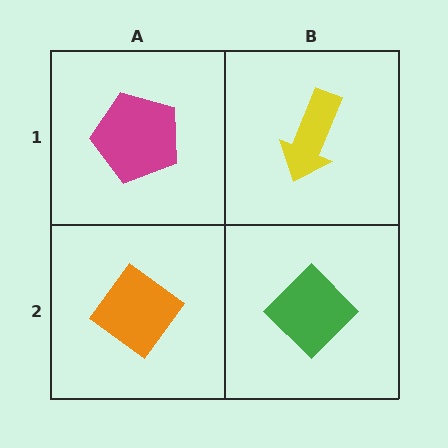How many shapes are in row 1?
2 shapes.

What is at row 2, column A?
An orange diamond.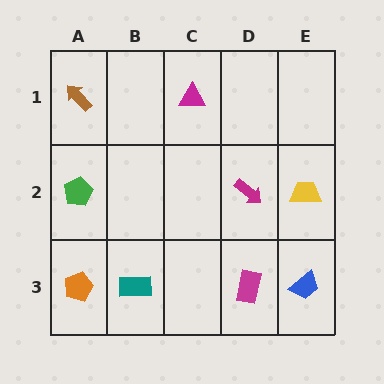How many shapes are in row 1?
2 shapes.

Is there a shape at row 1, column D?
No, that cell is empty.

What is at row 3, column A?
An orange pentagon.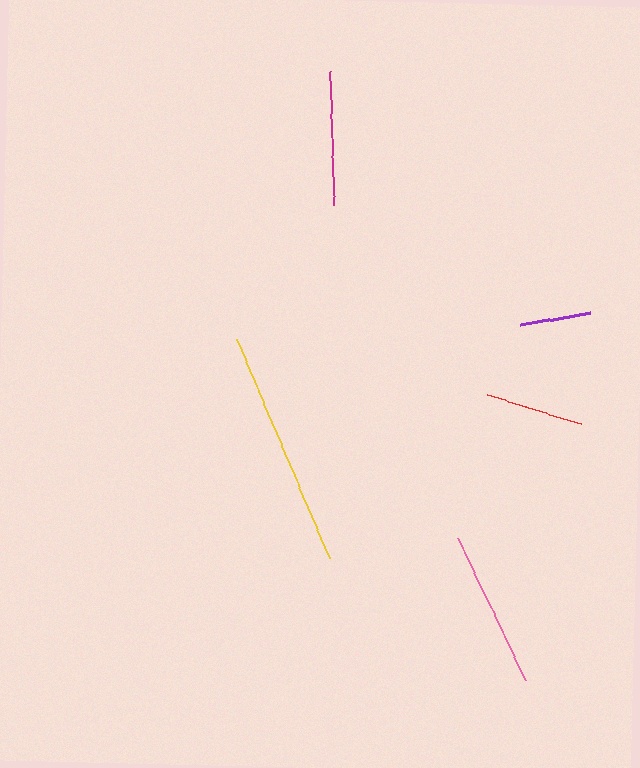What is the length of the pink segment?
The pink segment is approximately 157 pixels long.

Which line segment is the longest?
The yellow line is the longest at approximately 238 pixels.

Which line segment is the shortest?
The purple line is the shortest at approximately 70 pixels.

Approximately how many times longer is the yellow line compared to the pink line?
The yellow line is approximately 1.5 times the length of the pink line.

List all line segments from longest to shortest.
From longest to shortest: yellow, pink, magenta, red, purple.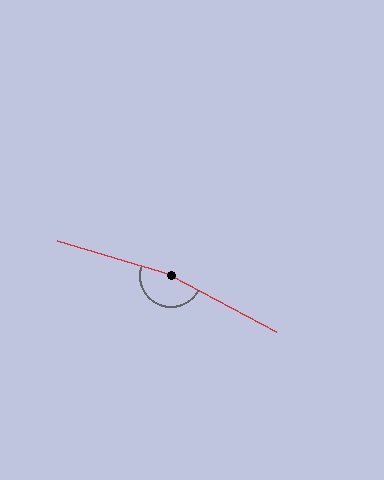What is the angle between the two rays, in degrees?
Approximately 169 degrees.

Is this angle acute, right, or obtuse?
It is obtuse.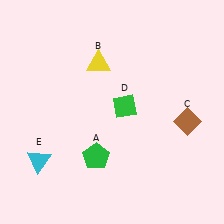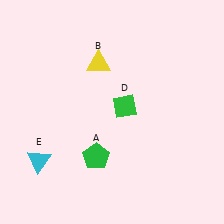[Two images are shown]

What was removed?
The brown diamond (C) was removed in Image 2.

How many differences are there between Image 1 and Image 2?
There is 1 difference between the two images.